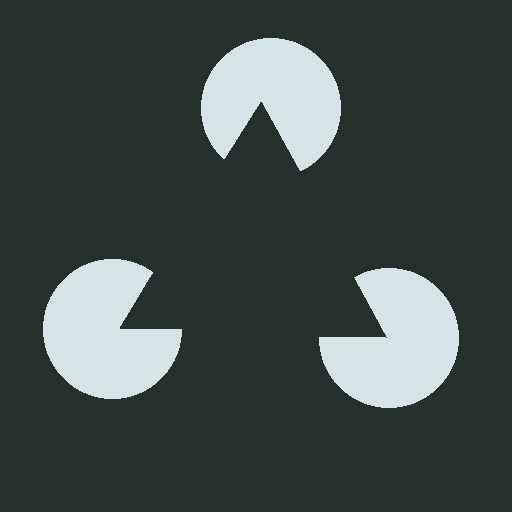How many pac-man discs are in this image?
There are 3 — one at each vertex of the illusory triangle.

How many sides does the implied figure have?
3 sides.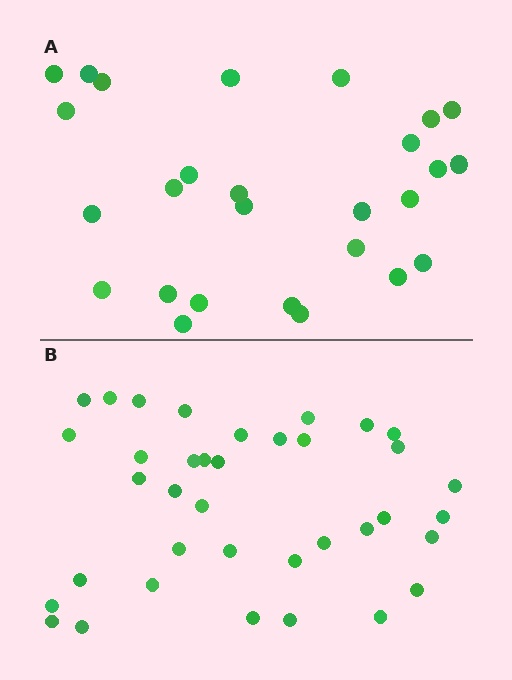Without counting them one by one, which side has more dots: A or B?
Region B (the bottom region) has more dots.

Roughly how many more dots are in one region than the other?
Region B has roughly 10 or so more dots than region A.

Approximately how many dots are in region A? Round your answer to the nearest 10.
About 30 dots. (The exact count is 27, which rounds to 30.)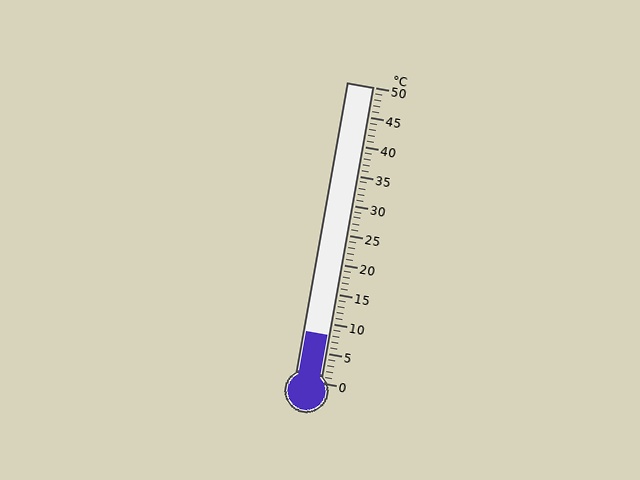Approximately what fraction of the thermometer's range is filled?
The thermometer is filled to approximately 15% of its range.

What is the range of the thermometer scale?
The thermometer scale ranges from 0°C to 50°C.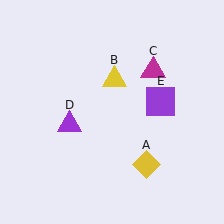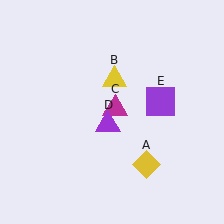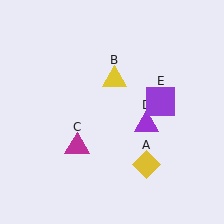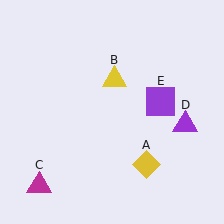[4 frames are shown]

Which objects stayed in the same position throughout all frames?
Yellow diamond (object A) and yellow triangle (object B) and purple square (object E) remained stationary.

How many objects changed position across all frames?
2 objects changed position: magenta triangle (object C), purple triangle (object D).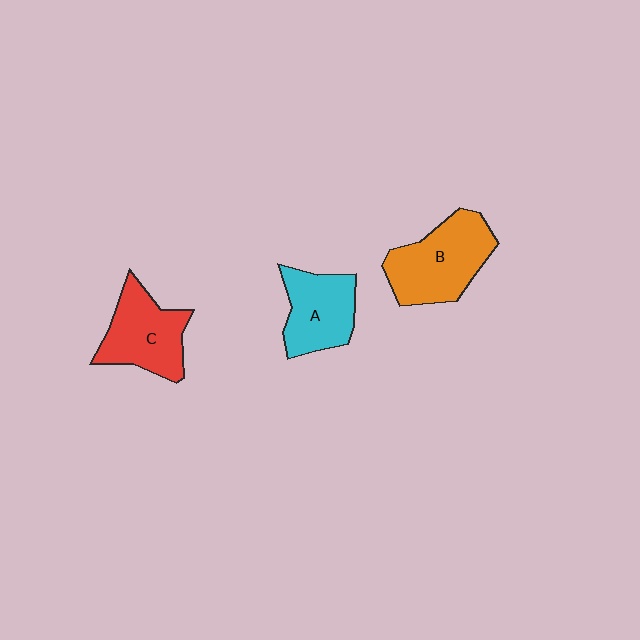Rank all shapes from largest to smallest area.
From largest to smallest: B (orange), C (red), A (cyan).